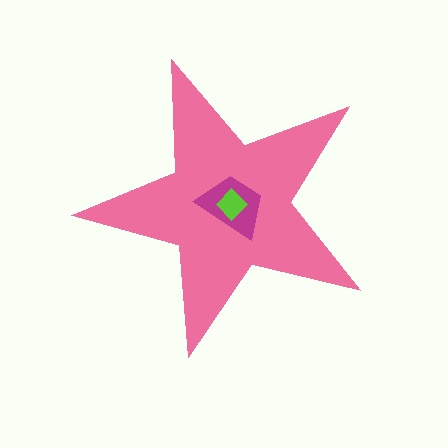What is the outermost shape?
The pink star.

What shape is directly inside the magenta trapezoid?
The lime diamond.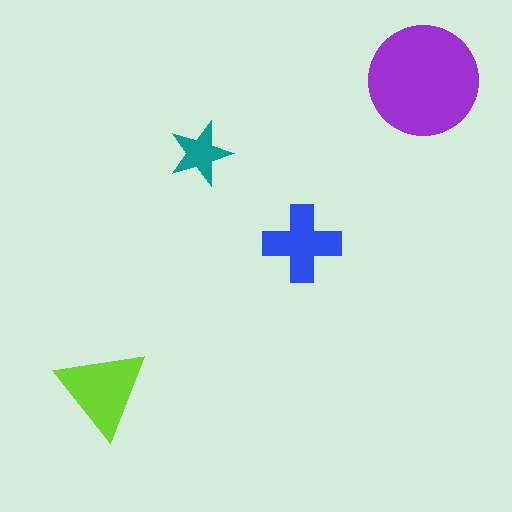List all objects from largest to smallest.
The purple circle, the lime triangle, the blue cross, the teal star.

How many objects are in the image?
There are 4 objects in the image.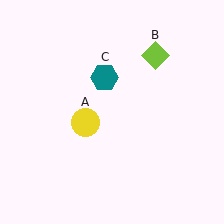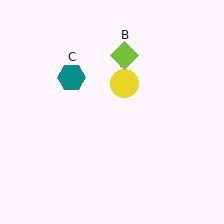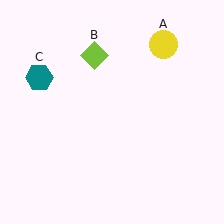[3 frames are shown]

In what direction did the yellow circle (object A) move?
The yellow circle (object A) moved up and to the right.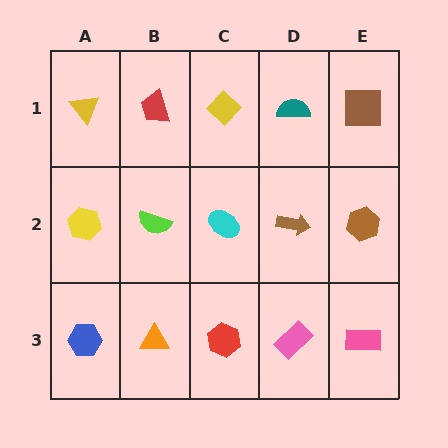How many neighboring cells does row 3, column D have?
3.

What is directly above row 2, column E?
A brown square.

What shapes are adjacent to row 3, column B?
A lime semicircle (row 2, column B), a blue hexagon (row 3, column A), a red hexagon (row 3, column C).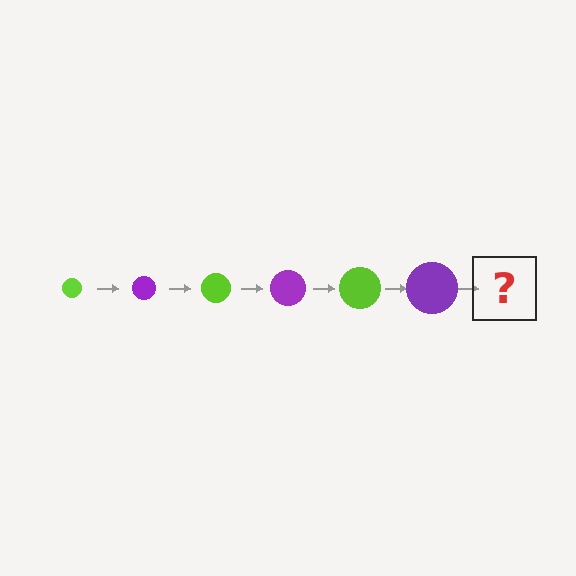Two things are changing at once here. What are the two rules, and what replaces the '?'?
The two rules are that the circle grows larger each step and the color cycles through lime and purple. The '?' should be a lime circle, larger than the previous one.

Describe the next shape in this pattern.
It should be a lime circle, larger than the previous one.